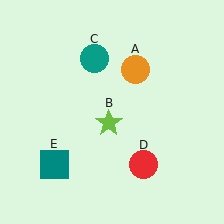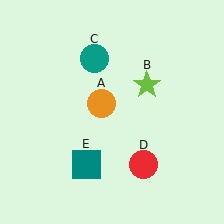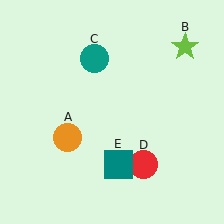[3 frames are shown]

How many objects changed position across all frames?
3 objects changed position: orange circle (object A), lime star (object B), teal square (object E).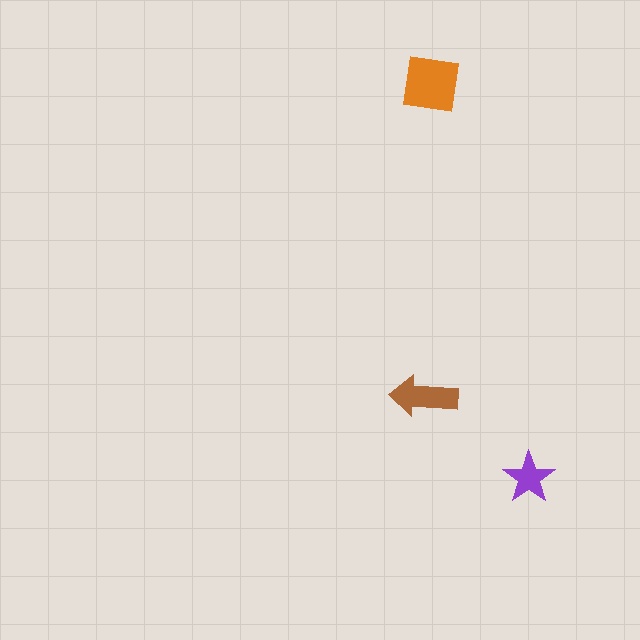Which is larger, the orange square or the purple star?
The orange square.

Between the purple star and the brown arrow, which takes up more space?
The brown arrow.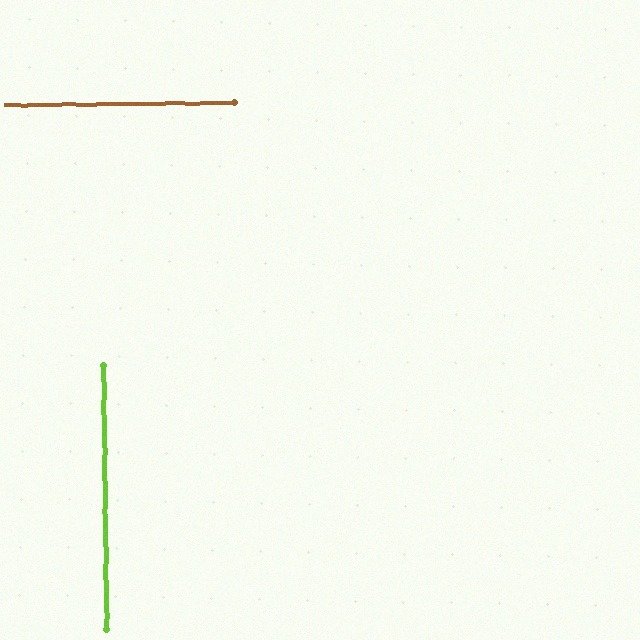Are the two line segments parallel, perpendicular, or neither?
Perpendicular — they meet at approximately 90°.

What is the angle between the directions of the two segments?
Approximately 90 degrees.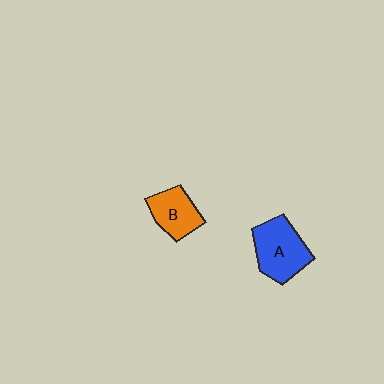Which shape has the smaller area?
Shape B (orange).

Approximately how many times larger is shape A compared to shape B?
Approximately 1.4 times.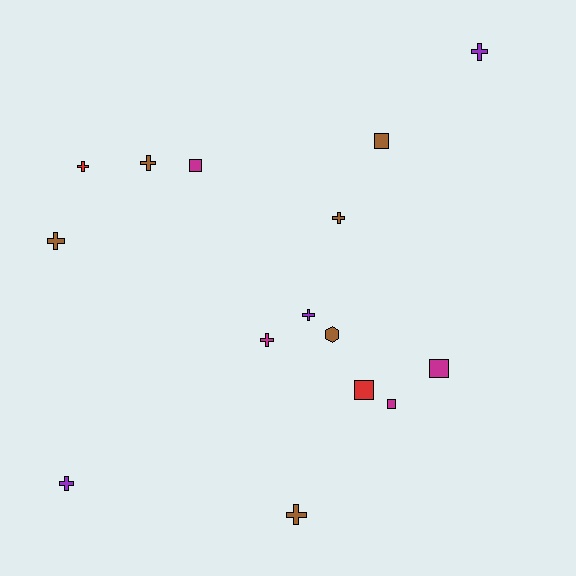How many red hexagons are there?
There are no red hexagons.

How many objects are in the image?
There are 15 objects.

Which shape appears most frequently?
Cross, with 9 objects.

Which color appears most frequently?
Brown, with 6 objects.